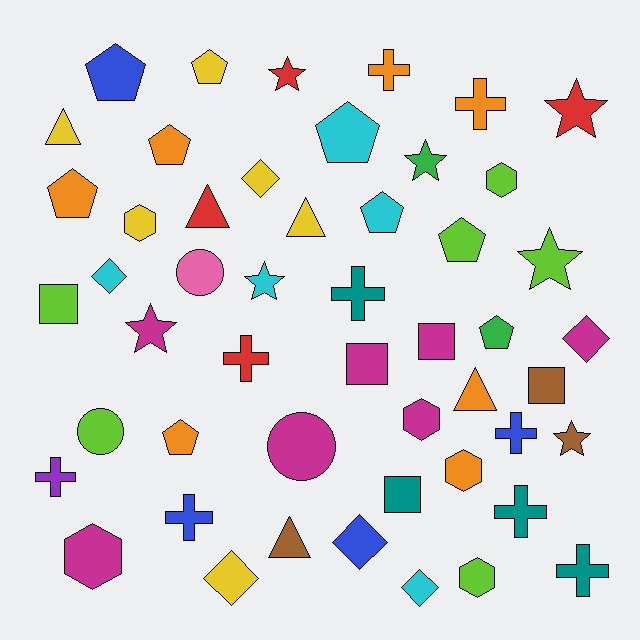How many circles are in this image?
There are 3 circles.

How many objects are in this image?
There are 50 objects.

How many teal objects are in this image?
There are 4 teal objects.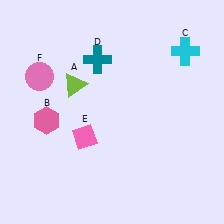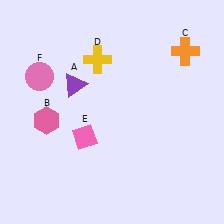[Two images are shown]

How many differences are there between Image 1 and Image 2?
There are 3 differences between the two images.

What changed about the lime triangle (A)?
In Image 1, A is lime. In Image 2, it changed to purple.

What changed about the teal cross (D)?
In Image 1, D is teal. In Image 2, it changed to yellow.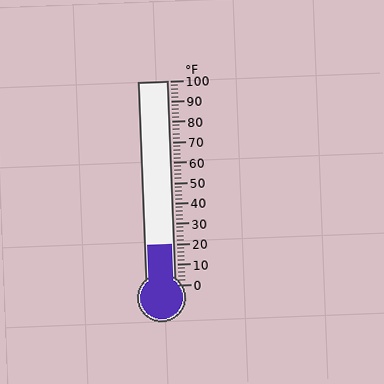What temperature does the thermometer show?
The thermometer shows approximately 20°F.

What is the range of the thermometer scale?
The thermometer scale ranges from 0°F to 100°F.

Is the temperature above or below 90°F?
The temperature is below 90°F.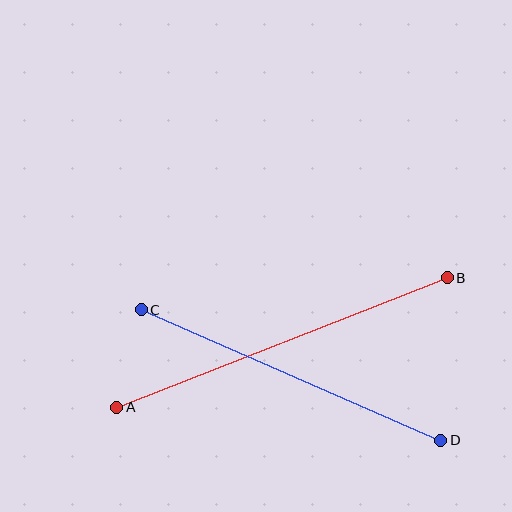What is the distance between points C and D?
The distance is approximately 327 pixels.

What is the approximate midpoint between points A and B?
The midpoint is at approximately (282, 343) pixels.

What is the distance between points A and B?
The distance is approximately 355 pixels.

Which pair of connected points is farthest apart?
Points A and B are farthest apart.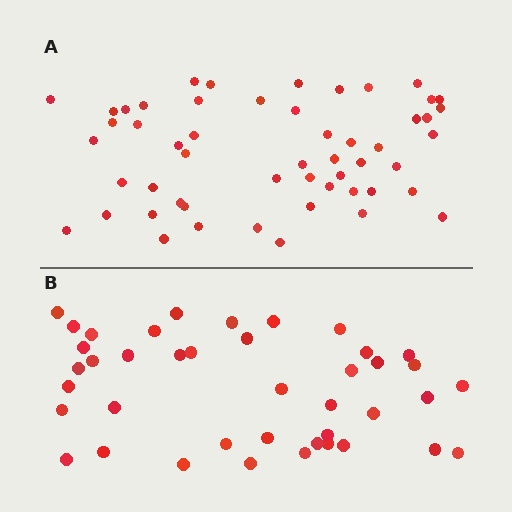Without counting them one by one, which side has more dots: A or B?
Region A (the top region) has more dots.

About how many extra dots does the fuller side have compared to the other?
Region A has roughly 12 or so more dots than region B.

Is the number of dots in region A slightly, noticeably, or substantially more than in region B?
Region A has noticeably more, but not dramatically so. The ratio is roughly 1.3 to 1.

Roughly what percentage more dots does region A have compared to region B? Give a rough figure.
About 30% more.